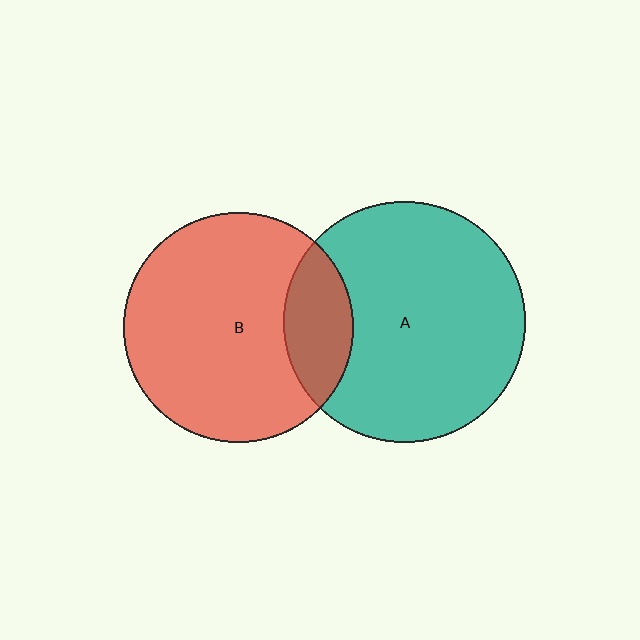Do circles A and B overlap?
Yes.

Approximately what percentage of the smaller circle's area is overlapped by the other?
Approximately 20%.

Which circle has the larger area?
Circle A (teal).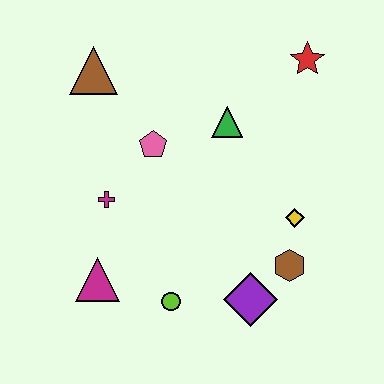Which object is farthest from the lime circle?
The red star is farthest from the lime circle.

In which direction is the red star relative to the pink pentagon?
The red star is to the right of the pink pentagon.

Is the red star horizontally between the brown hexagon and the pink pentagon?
No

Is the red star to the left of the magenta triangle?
No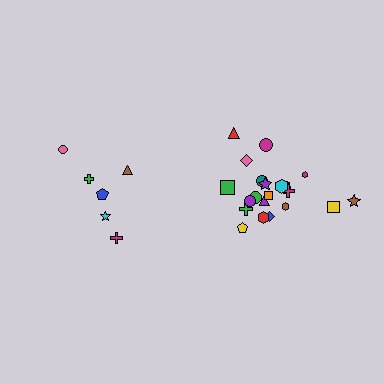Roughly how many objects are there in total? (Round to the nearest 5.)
Roughly 30 objects in total.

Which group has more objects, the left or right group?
The right group.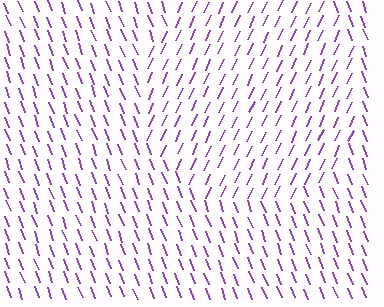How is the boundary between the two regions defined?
The boundary is defined purely by a change in line orientation (approximately 45 degrees difference). All lines are the same color and thickness.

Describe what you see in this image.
The image is filled with small purple line segments. A circle region in the image has lines oriented differently from the surrounding lines, creating a visible texture boundary.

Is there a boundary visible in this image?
Yes, there is a texture boundary formed by a change in line orientation.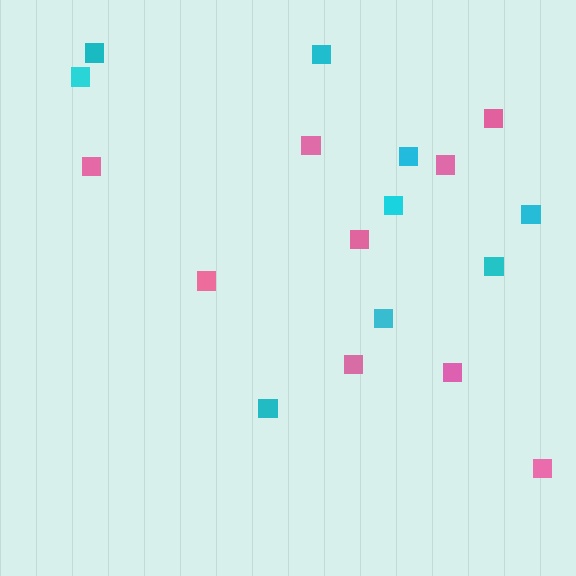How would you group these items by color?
There are 2 groups: one group of pink squares (9) and one group of cyan squares (9).